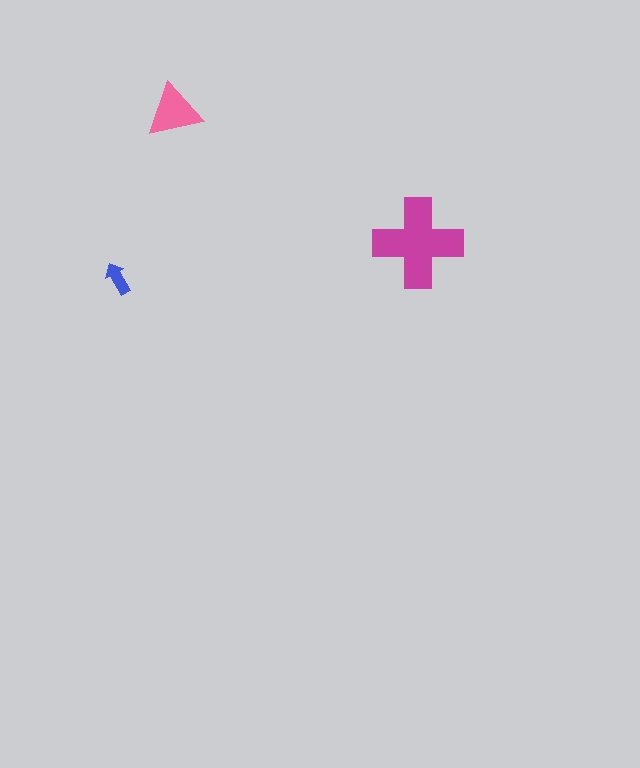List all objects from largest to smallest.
The magenta cross, the pink triangle, the blue arrow.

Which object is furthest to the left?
The blue arrow is leftmost.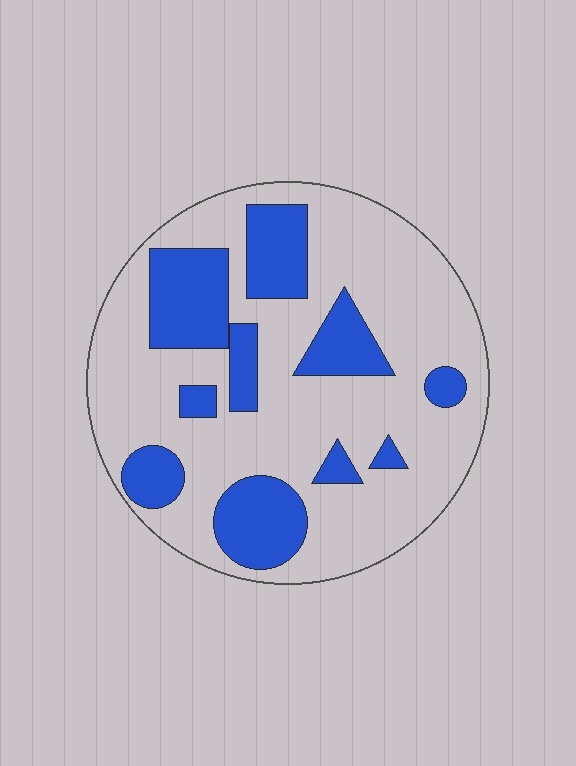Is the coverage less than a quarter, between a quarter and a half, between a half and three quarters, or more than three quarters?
Between a quarter and a half.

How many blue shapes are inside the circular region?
10.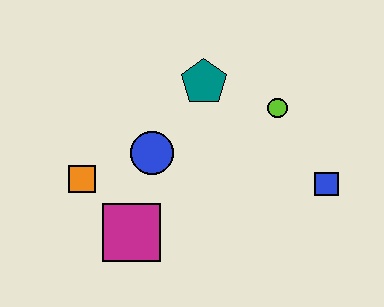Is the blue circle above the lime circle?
No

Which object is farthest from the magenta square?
The blue square is farthest from the magenta square.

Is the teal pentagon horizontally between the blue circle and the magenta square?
No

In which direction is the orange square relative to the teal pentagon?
The orange square is to the left of the teal pentagon.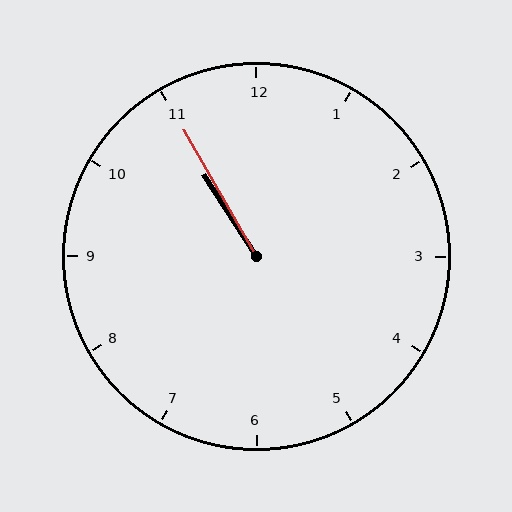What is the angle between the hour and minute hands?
Approximately 2 degrees.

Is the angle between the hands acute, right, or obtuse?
It is acute.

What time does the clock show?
10:55.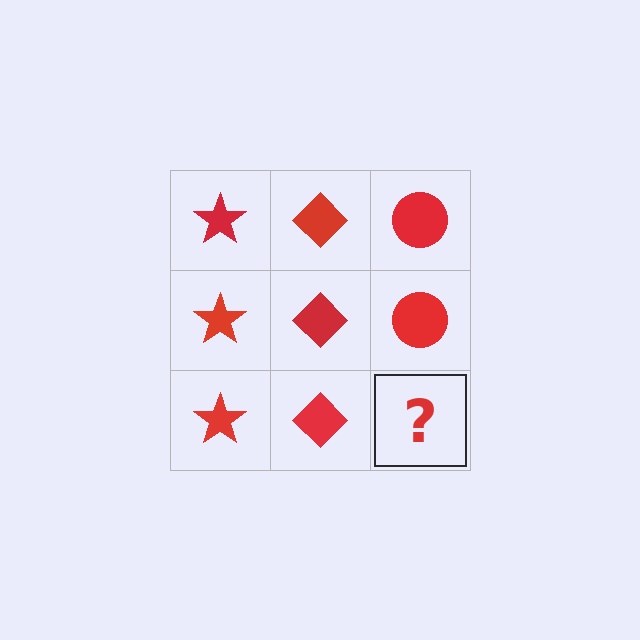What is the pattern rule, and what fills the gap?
The rule is that each column has a consistent shape. The gap should be filled with a red circle.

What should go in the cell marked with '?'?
The missing cell should contain a red circle.